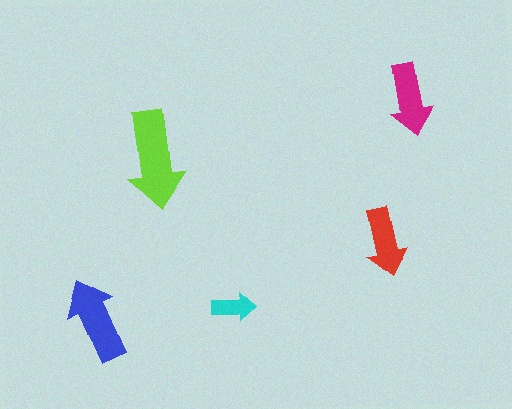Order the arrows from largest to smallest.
the lime one, the blue one, the magenta one, the red one, the cyan one.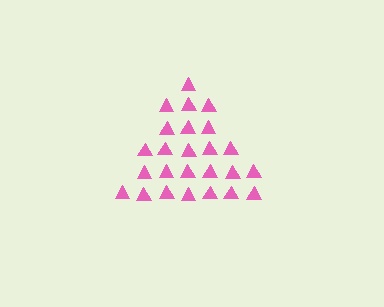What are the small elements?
The small elements are triangles.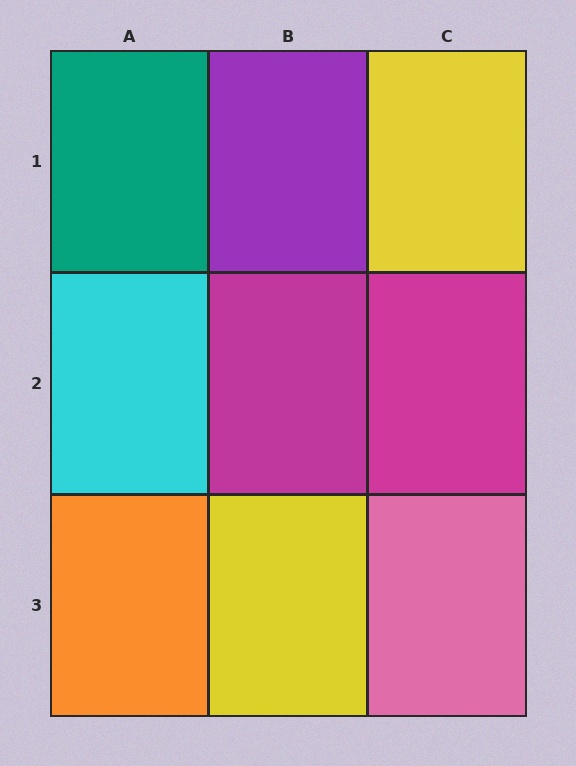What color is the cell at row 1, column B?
Purple.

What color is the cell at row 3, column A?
Orange.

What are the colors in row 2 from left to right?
Cyan, magenta, magenta.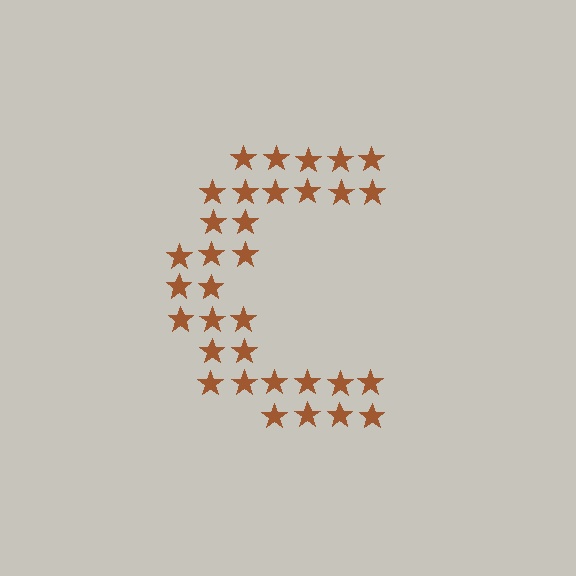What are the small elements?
The small elements are stars.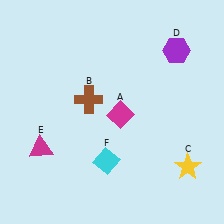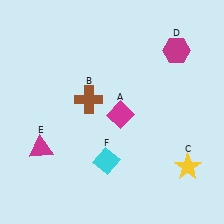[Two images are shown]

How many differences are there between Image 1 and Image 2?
There is 1 difference between the two images.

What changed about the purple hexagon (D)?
In Image 1, D is purple. In Image 2, it changed to magenta.